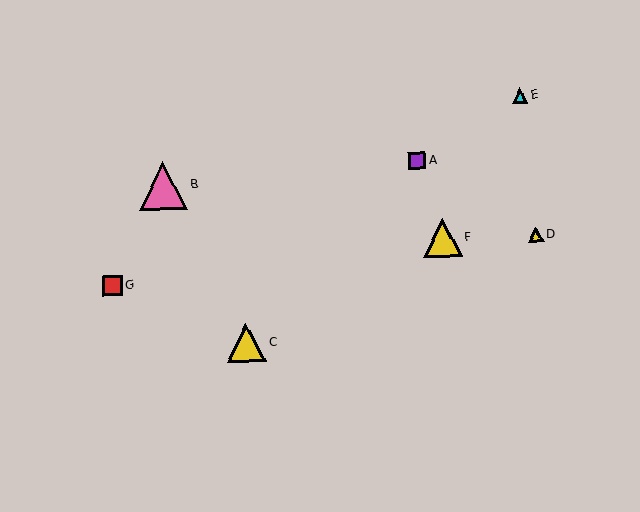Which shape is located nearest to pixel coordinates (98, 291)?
The red square (labeled G) at (112, 285) is nearest to that location.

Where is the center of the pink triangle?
The center of the pink triangle is at (163, 186).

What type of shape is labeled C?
Shape C is a yellow triangle.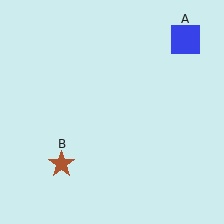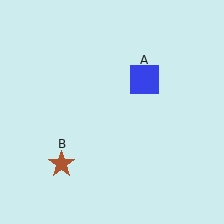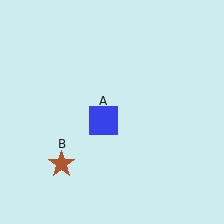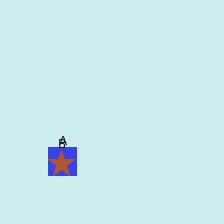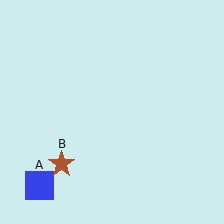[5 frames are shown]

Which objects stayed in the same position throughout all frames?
Brown star (object B) remained stationary.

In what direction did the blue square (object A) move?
The blue square (object A) moved down and to the left.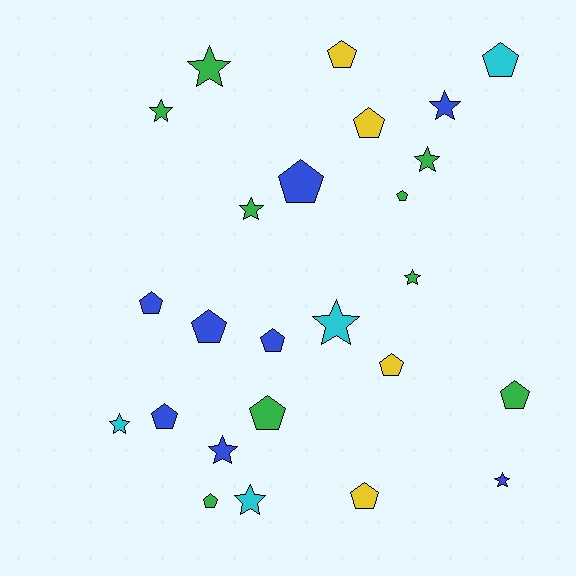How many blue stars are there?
There are 3 blue stars.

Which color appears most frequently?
Green, with 9 objects.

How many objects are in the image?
There are 25 objects.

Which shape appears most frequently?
Pentagon, with 14 objects.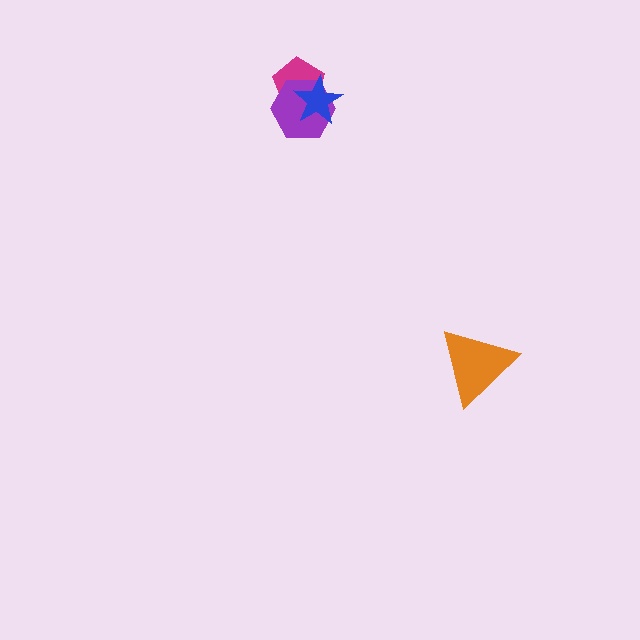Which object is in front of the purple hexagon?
The blue star is in front of the purple hexagon.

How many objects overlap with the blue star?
2 objects overlap with the blue star.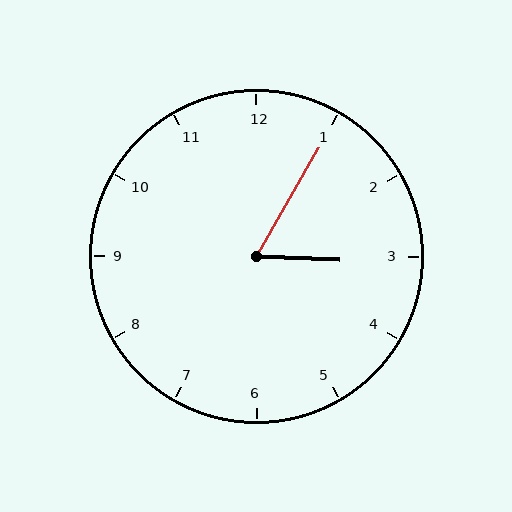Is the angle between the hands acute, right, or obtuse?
It is acute.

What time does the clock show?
3:05.